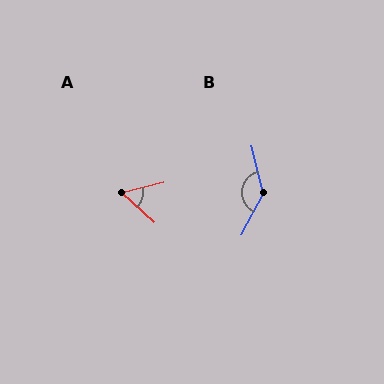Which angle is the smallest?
A, at approximately 56 degrees.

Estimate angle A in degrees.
Approximately 56 degrees.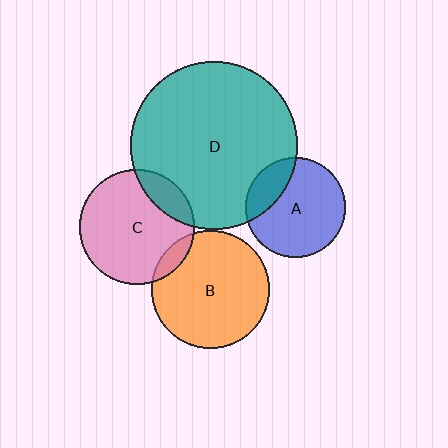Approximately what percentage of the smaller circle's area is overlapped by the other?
Approximately 10%.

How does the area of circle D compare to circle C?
Approximately 2.1 times.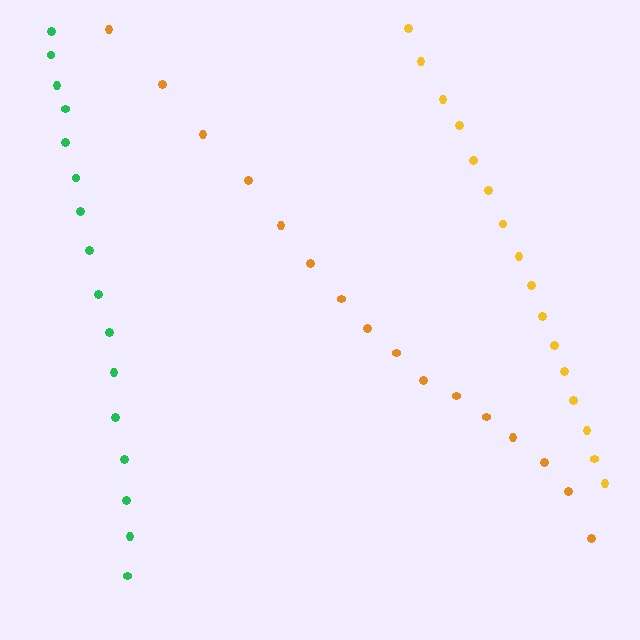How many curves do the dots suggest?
There are 3 distinct paths.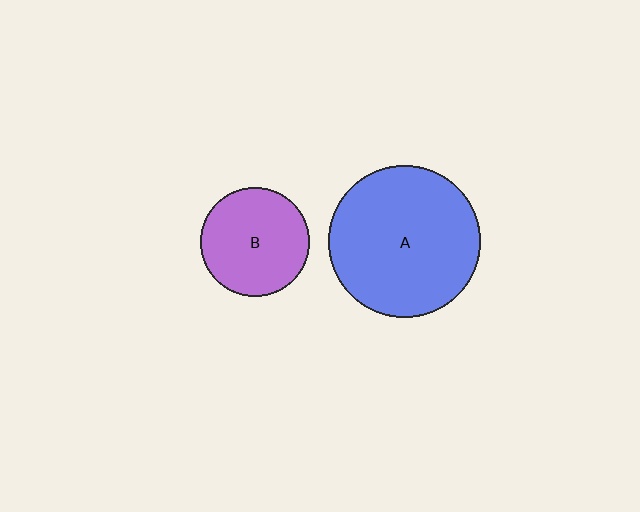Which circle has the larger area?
Circle A (blue).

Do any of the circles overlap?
No, none of the circles overlap.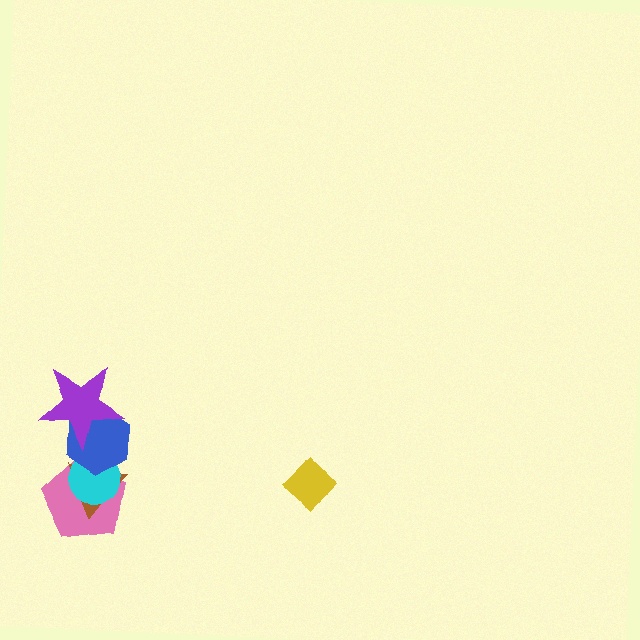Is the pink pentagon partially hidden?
Yes, it is partially covered by another shape.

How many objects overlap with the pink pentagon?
3 objects overlap with the pink pentagon.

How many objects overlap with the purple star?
1 object overlaps with the purple star.